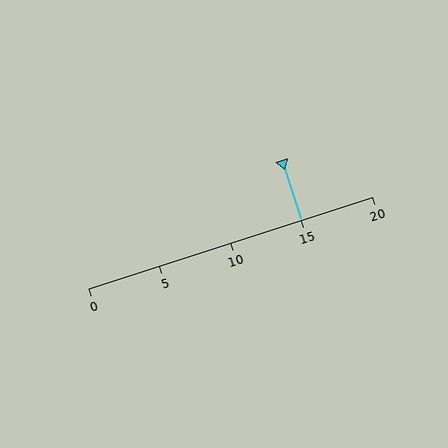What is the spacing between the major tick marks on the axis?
The major ticks are spaced 5 apart.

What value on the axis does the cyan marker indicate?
The marker indicates approximately 15.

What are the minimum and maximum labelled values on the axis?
The axis runs from 0 to 20.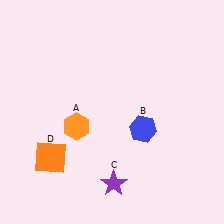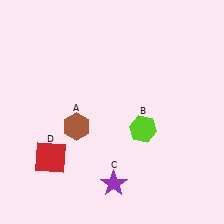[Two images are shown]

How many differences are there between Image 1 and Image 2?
There are 3 differences between the two images.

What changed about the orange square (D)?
In Image 1, D is orange. In Image 2, it changed to red.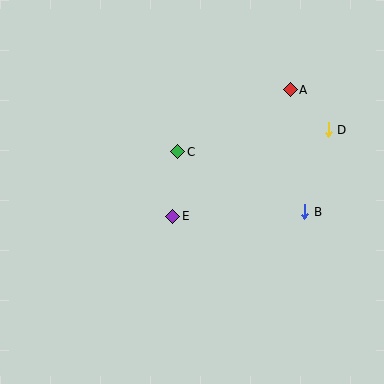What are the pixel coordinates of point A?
Point A is at (290, 90).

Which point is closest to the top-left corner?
Point C is closest to the top-left corner.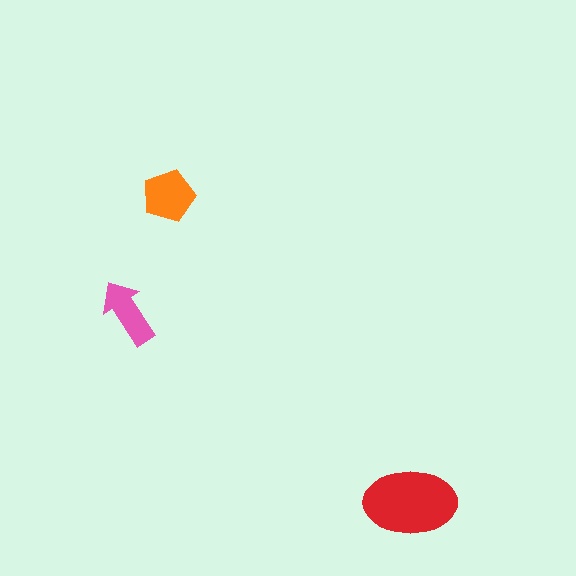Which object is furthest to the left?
The pink arrow is leftmost.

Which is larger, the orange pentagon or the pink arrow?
The orange pentagon.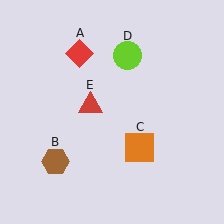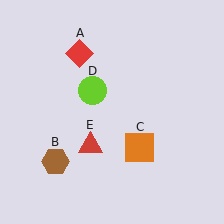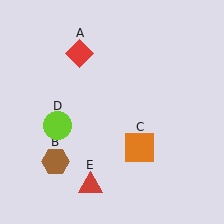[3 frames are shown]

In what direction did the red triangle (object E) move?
The red triangle (object E) moved down.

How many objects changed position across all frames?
2 objects changed position: lime circle (object D), red triangle (object E).